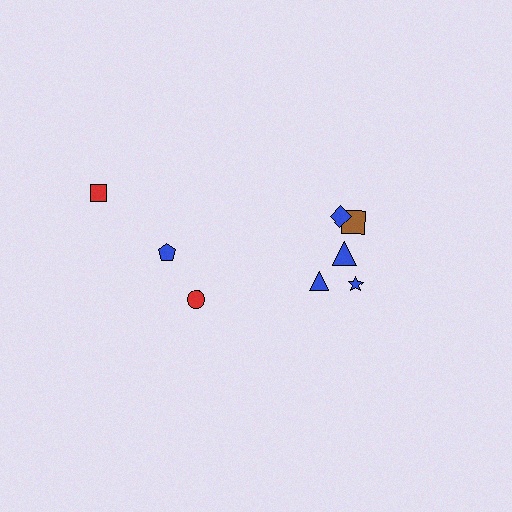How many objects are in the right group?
There are 5 objects.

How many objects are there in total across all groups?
There are 8 objects.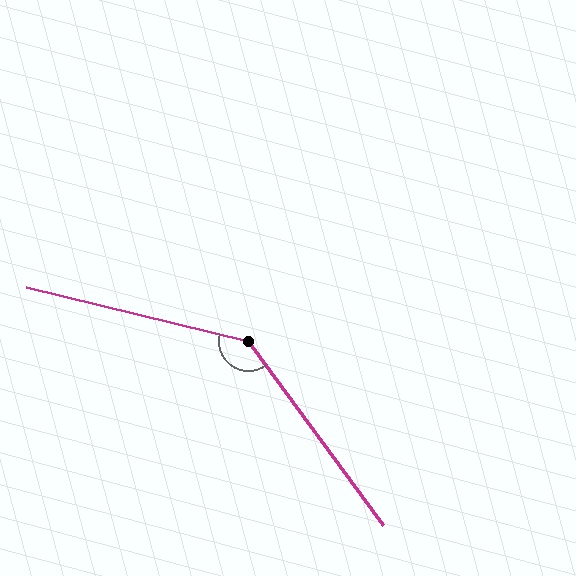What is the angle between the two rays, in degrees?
Approximately 140 degrees.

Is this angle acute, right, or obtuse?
It is obtuse.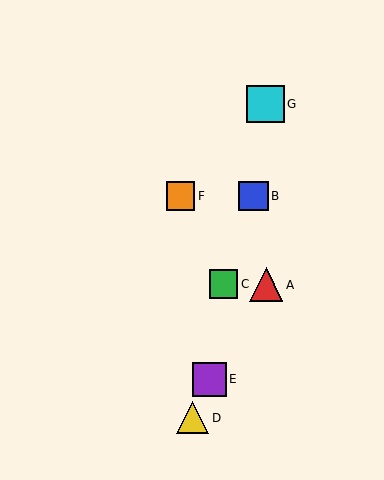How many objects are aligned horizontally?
2 objects (B, F) are aligned horizontally.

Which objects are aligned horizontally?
Objects B, F are aligned horizontally.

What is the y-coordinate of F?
Object F is at y≈196.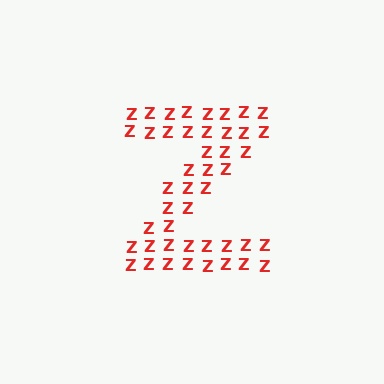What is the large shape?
The large shape is the letter Z.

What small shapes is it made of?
It is made of small letter Z's.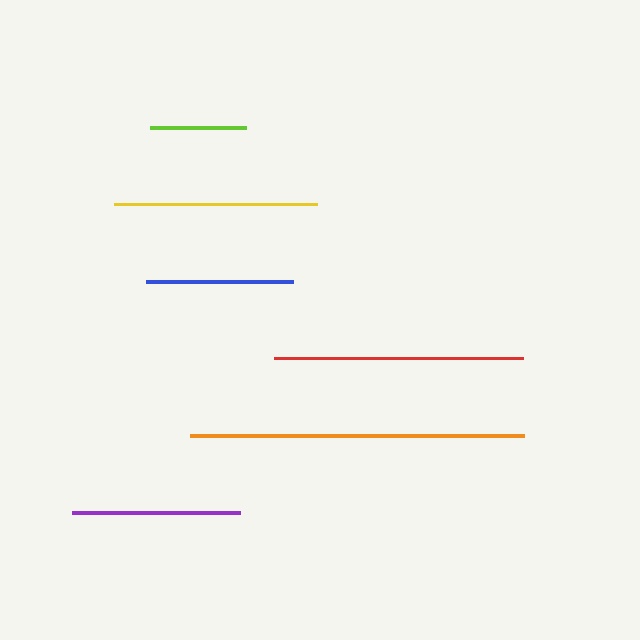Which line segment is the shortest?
The lime line is the shortest at approximately 96 pixels.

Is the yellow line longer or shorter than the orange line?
The orange line is longer than the yellow line.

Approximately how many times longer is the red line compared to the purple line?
The red line is approximately 1.5 times the length of the purple line.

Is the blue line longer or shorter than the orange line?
The orange line is longer than the blue line.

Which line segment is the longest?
The orange line is the longest at approximately 334 pixels.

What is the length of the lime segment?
The lime segment is approximately 96 pixels long.